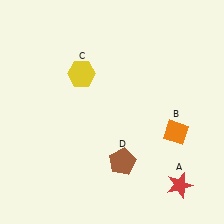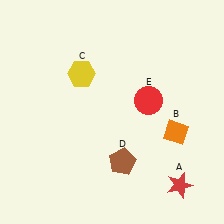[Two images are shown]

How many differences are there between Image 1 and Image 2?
There is 1 difference between the two images.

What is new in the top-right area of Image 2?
A red circle (E) was added in the top-right area of Image 2.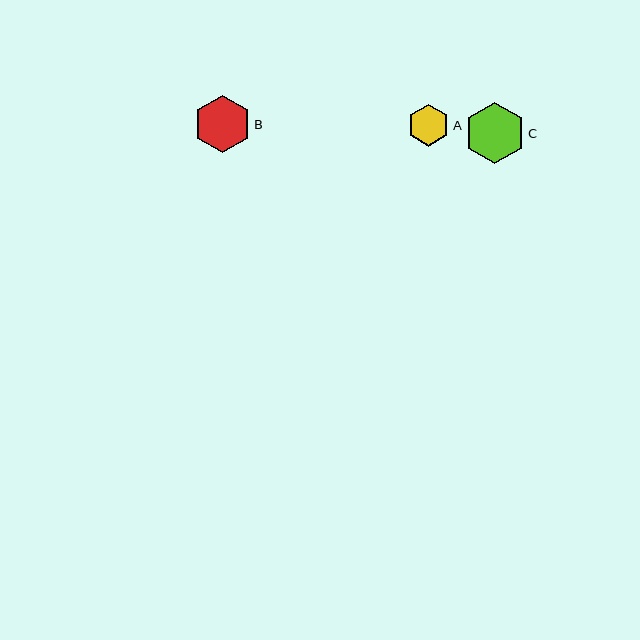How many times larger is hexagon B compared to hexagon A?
Hexagon B is approximately 1.4 times the size of hexagon A.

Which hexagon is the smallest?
Hexagon A is the smallest with a size of approximately 42 pixels.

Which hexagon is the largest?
Hexagon C is the largest with a size of approximately 61 pixels.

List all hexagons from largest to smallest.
From largest to smallest: C, B, A.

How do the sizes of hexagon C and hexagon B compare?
Hexagon C and hexagon B are approximately the same size.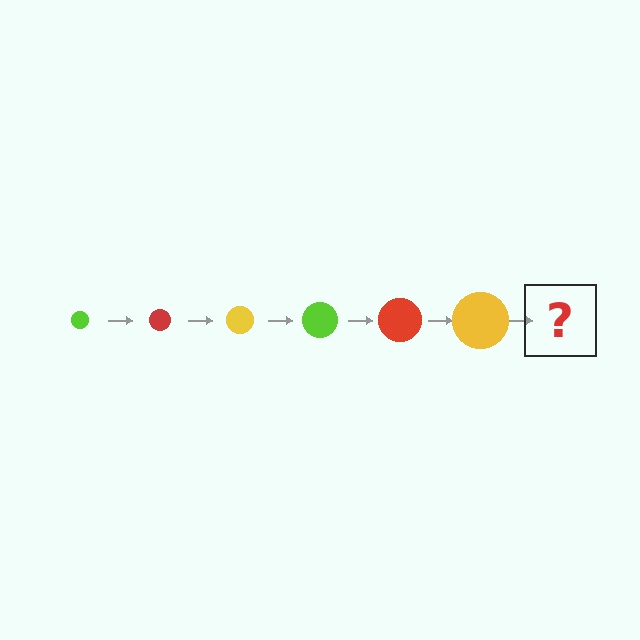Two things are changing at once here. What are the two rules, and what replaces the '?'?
The two rules are that the circle grows larger each step and the color cycles through lime, red, and yellow. The '?' should be a lime circle, larger than the previous one.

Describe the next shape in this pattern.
It should be a lime circle, larger than the previous one.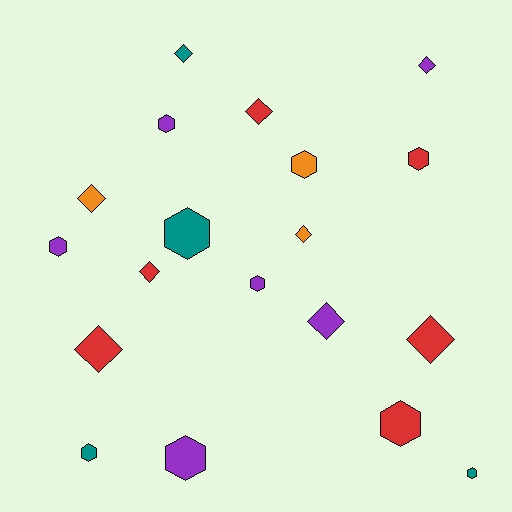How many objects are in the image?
There are 19 objects.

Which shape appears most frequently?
Hexagon, with 10 objects.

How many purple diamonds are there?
There are 2 purple diamonds.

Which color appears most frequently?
Purple, with 6 objects.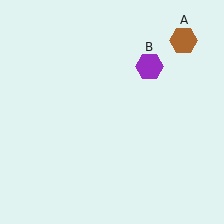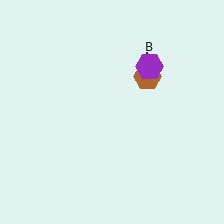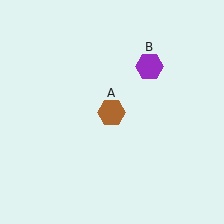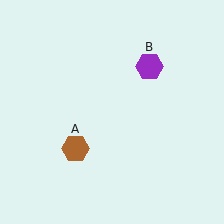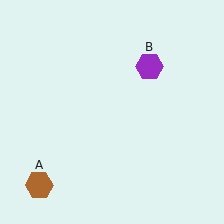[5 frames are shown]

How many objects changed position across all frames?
1 object changed position: brown hexagon (object A).